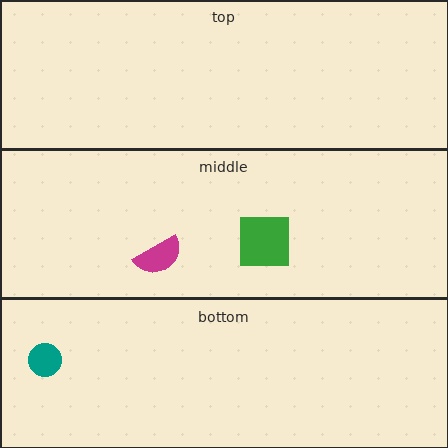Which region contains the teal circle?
The bottom region.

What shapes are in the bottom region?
The teal circle.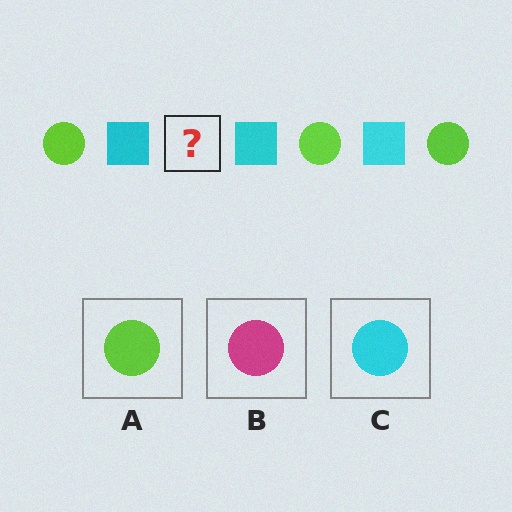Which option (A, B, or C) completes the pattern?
A.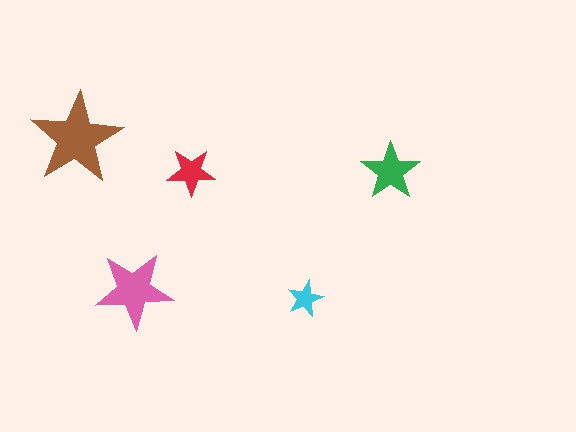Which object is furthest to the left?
The brown star is leftmost.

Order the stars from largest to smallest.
the brown one, the pink one, the green one, the red one, the cyan one.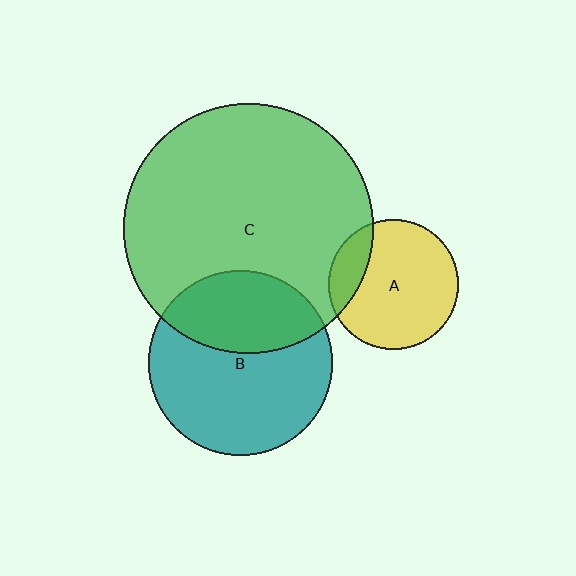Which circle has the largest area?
Circle C (green).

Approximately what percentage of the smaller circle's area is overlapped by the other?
Approximately 35%.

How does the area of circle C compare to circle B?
Approximately 1.8 times.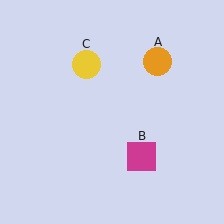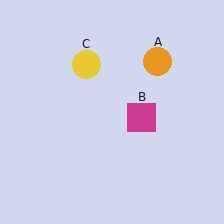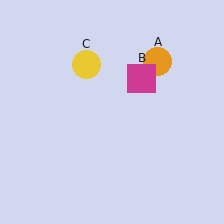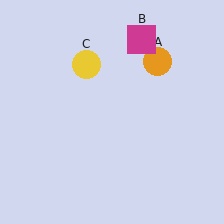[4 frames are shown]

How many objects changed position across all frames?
1 object changed position: magenta square (object B).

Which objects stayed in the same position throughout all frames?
Orange circle (object A) and yellow circle (object C) remained stationary.